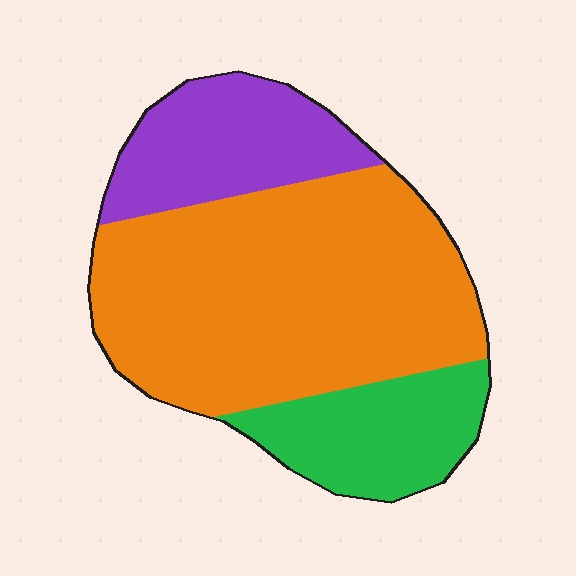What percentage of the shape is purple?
Purple covers about 20% of the shape.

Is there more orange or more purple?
Orange.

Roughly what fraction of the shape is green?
Green covers about 20% of the shape.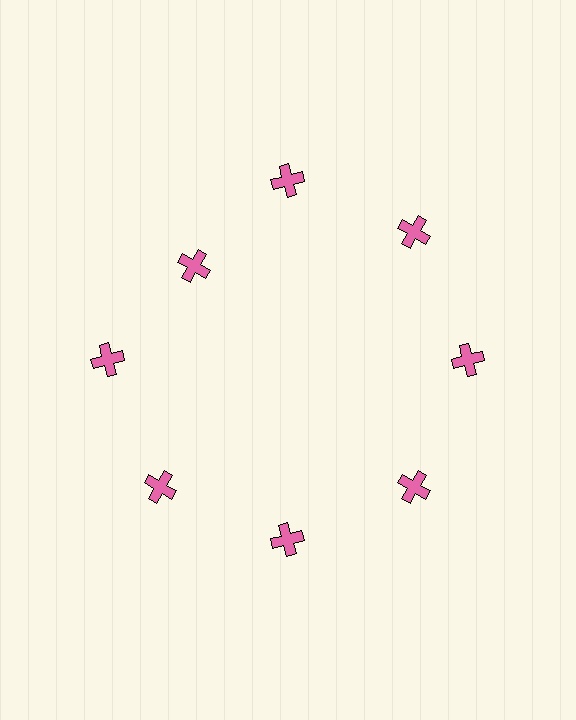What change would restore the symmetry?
The symmetry would be restored by moving it outward, back onto the ring so that all 8 crosses sit at equal angles and equal distance from the center.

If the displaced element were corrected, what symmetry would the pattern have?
It would have 8-fold rotational symmetry — the pattern would map onto itself every 45 degrees.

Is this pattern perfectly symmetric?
No. The 8 pink crosses are arranged in a ring, but one element near the 10 o'clock position is pulled inward toward the center, breaking the 8-fold rotational symmetry.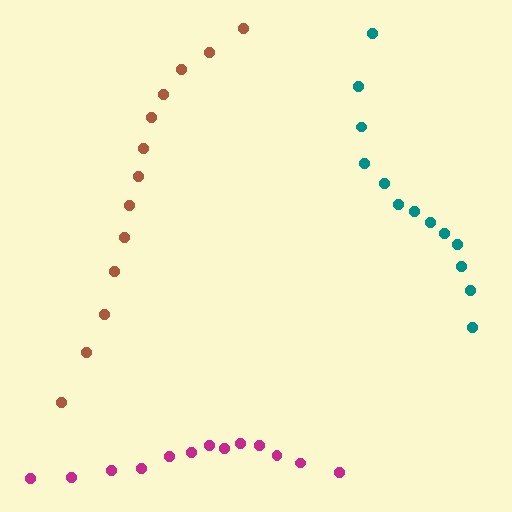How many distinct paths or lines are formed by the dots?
There are 3 distinct paths.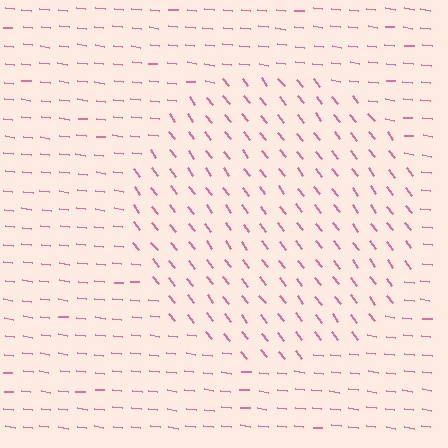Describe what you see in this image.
The image is filled with small pink line segments. A circle region in the image has lines oriented differently from the surrounding lines, creating a visible texture boundary.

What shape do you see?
I see a circle.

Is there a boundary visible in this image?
Yes, there is a texture boundary formed by a change in line orientation.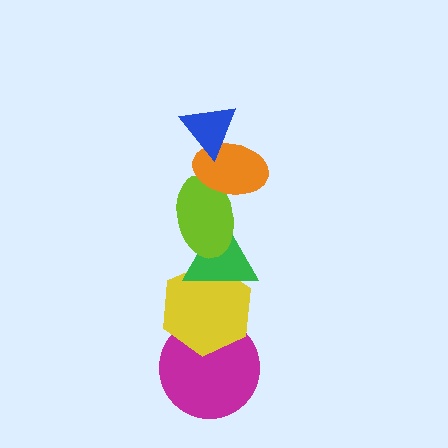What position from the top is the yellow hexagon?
The yellow hexagon is 5th from the top.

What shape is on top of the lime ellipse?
The orange ellipse is on top of the lime ellipse.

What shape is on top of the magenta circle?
The yellow hexagon is on top of the magenta circle.